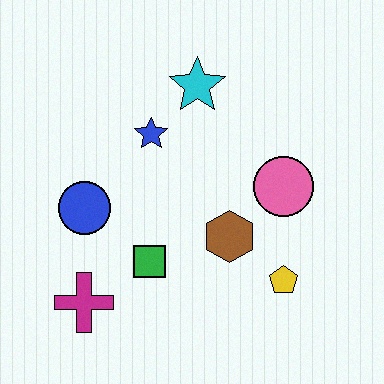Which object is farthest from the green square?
The cyan star is farthest from the green square.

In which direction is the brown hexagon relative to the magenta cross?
The brown hexagon is to the right of the magenta cross.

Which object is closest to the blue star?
The cyan star is closest to the blue star.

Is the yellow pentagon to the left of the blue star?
No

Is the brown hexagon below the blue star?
Yes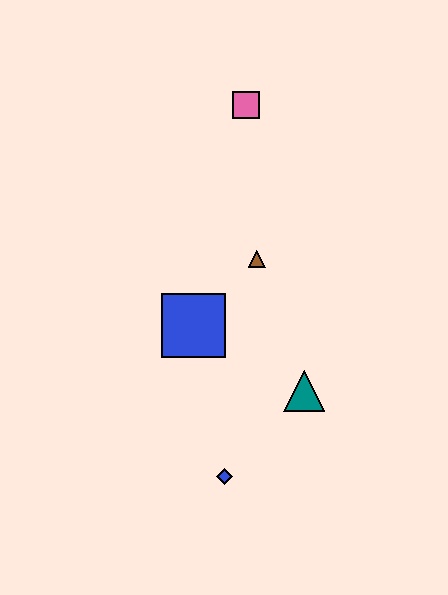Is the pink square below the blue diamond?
No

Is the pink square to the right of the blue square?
Yes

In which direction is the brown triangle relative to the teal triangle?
The brown triangle is above the teal triangle.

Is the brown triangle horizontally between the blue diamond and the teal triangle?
Yes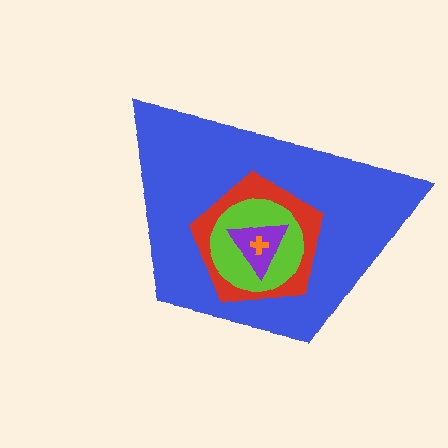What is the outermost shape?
The blue trapezoid.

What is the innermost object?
The orange cross.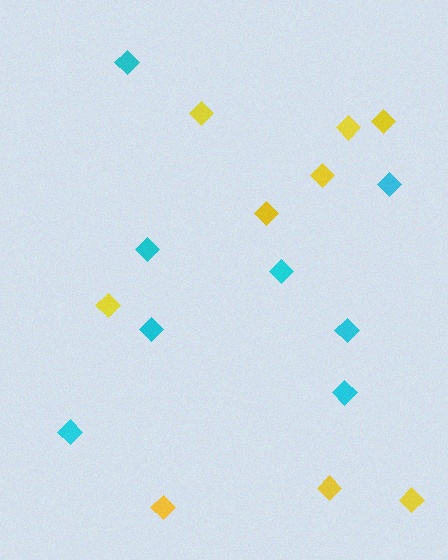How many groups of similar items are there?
There are 2 groups: one group of cyan diamonds (8) and one group of yellow diamonds (9).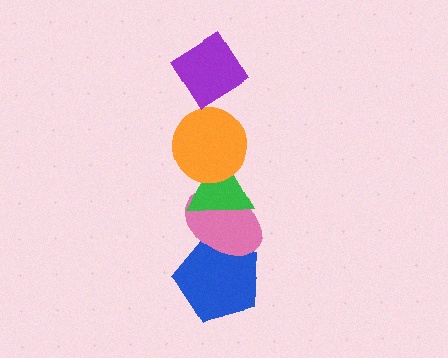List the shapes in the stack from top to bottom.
From top to bottom: the purple diamond, the orange circle, the green triangle, the pink ellipse, the blue pentagon.